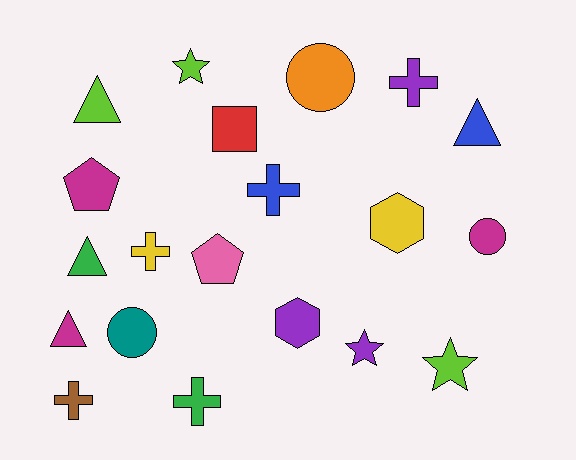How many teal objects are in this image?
There is 1 teal object.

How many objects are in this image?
There are 20 objects.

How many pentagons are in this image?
There are 2 pentagons.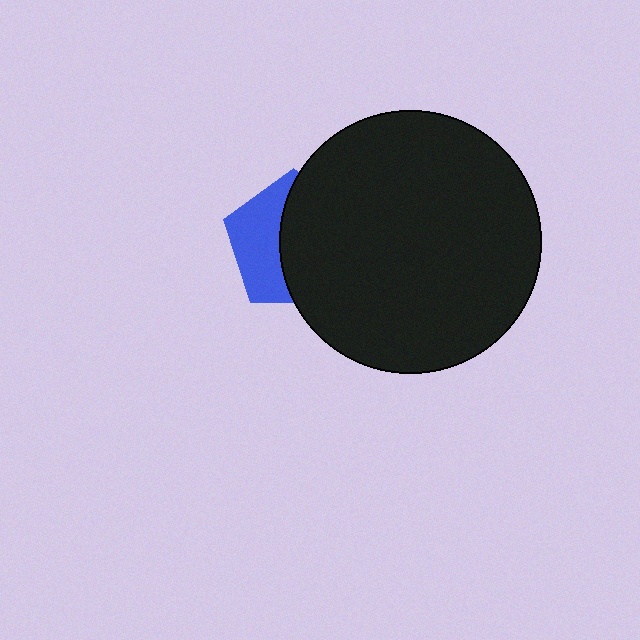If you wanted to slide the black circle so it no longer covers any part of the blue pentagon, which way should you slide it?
Slide it right — that is the most direct way to separate the two shapes.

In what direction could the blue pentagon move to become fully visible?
The blue pentagon could move left. That would shift it out from behind the black circle entirely.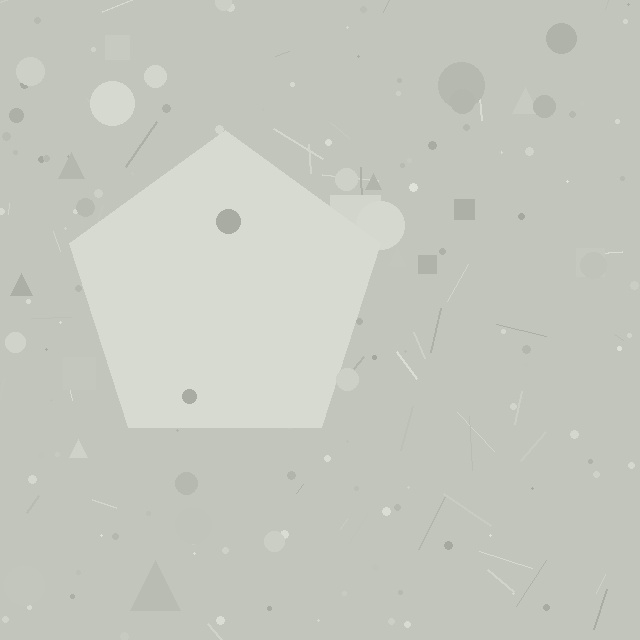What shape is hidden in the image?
A pentagon is hidden in the image.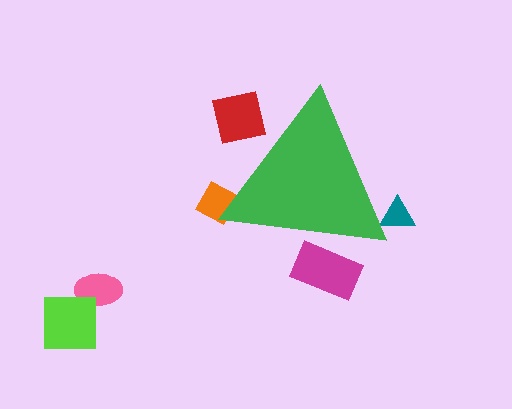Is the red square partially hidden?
Yes, the red square is partially hidden behind the green triangle.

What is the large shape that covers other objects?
A green triangle.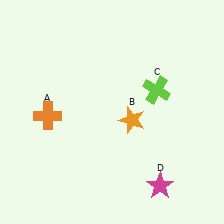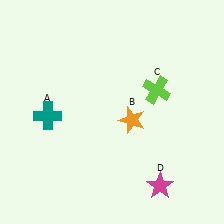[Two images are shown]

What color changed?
The cross (A) changed from orange in Image 1 to teal in Image 2.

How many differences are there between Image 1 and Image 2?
There is 1 difference between the two images.